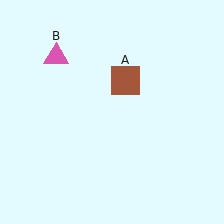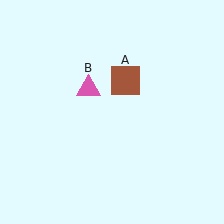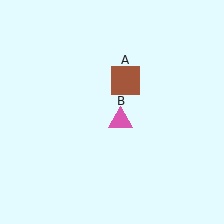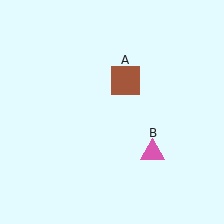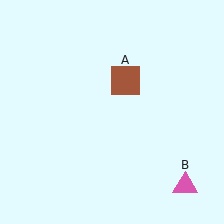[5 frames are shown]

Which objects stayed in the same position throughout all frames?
Brown square (object A) remained stationary.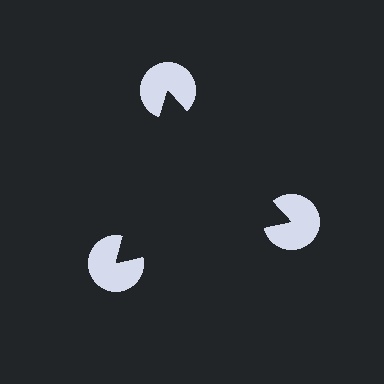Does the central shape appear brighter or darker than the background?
It typically appears slightly darker than the background, even though no actual brightness change is drawn.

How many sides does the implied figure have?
3 sides.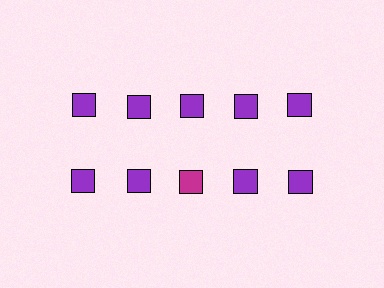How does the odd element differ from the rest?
It has a different color: magenta instead of purple.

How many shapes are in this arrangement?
There are 10 shapes arranged in a grid pattern.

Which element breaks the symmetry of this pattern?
The magenta square in the second row, center column breaks the symmetry. All other shapes are purple squares.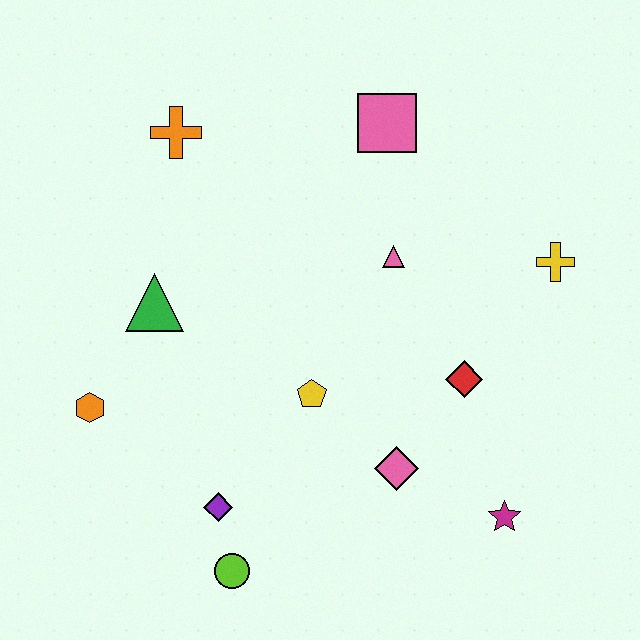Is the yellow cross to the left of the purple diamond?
No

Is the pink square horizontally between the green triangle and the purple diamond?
No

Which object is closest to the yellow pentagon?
The pink diamond is closest to the yellow pentagon.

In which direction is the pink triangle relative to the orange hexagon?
The pink triangle is to the right of the orange hexagon.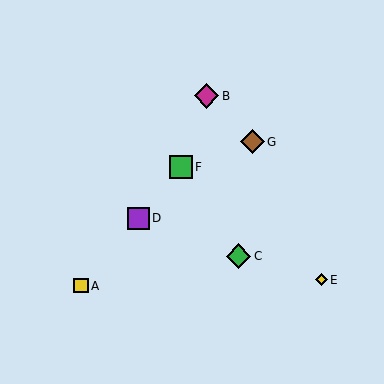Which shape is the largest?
The magenta diamond (labeled B) is the largest.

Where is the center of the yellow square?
The center of the yellow square is at (81, 286).